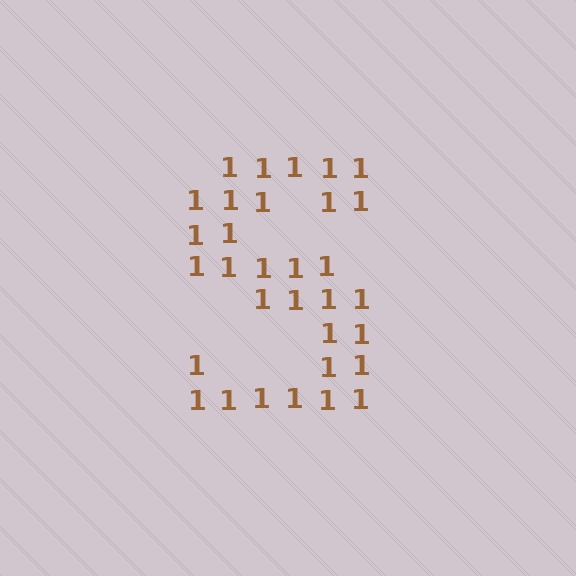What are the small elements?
The small elements are digit 1's.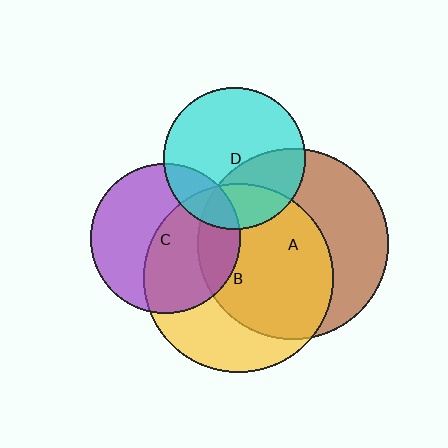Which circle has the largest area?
Circle A (brown).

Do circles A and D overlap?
Yes.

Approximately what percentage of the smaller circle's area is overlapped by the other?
Approximately 35%.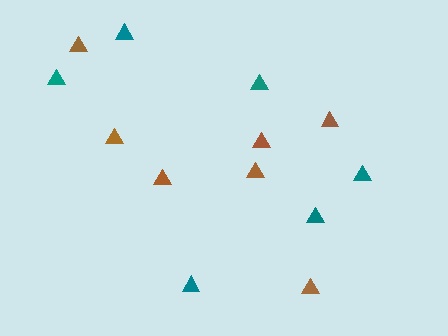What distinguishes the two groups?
There are 2 groups: one group of teal triangles (6) and one group of brown triangles (7).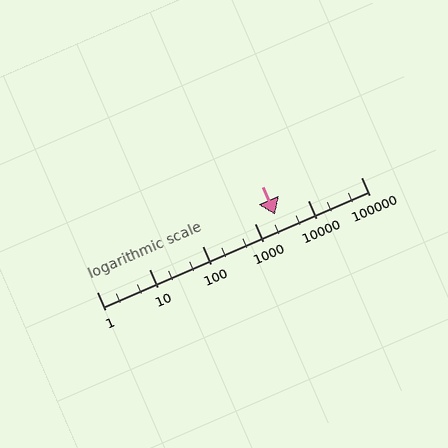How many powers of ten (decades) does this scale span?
The scale spans 5 decades, from 1 to 100000.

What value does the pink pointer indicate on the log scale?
The pointer indicates approximately 2400.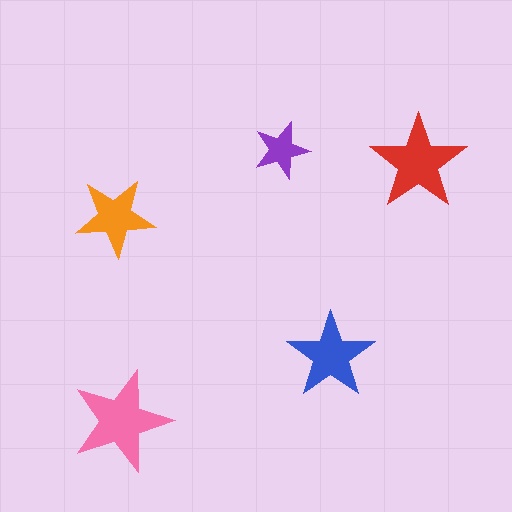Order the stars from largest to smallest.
the pink one, the red one, the blue one, the orange one, the purple one.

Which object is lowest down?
The pink star is bottommost.